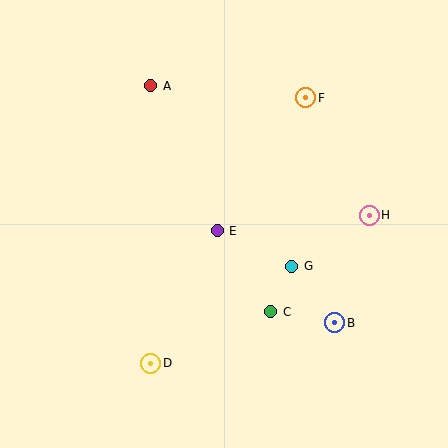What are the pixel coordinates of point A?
Point A is at (151, 86).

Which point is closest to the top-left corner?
Point A is closest to the top-left corner.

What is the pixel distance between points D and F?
The distance between D and F is 308 pixels.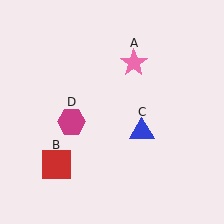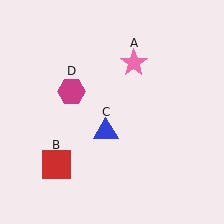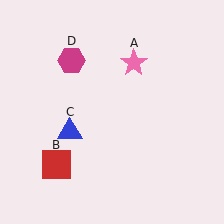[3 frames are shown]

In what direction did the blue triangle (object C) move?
The blue triangle (object C) moved left.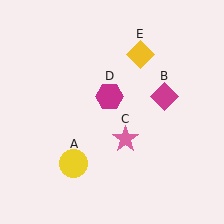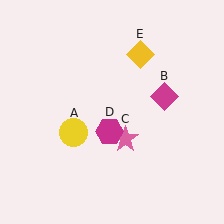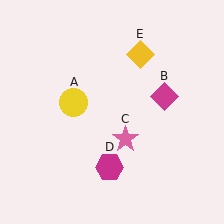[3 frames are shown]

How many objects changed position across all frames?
2 objects changed position: yellow circle (object A), magenta hexagon (object D).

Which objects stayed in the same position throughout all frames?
Magenta diamond (object B) and pink star (object C) and yellow diamond (object E) remained stationary.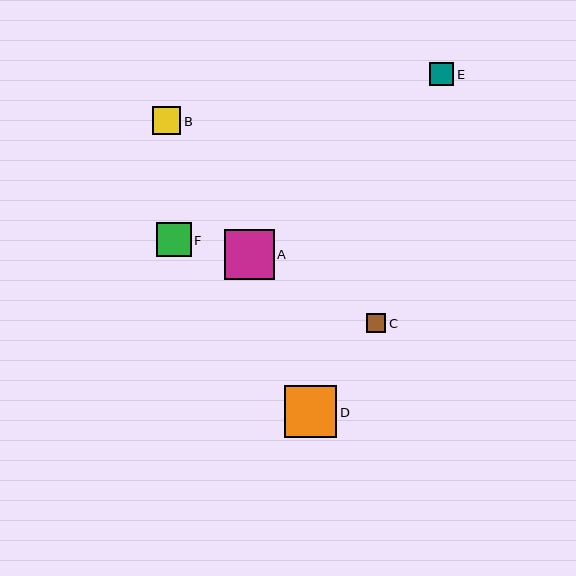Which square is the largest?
Square D is the largest with a size of approximately 52 pixels.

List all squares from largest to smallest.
From largest to smallest: D, A, F, B, E, C.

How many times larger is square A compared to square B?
Square A is approximately 1.8 times the size of square B.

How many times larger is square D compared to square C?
Square D is approximately 2.7 times the size of square C.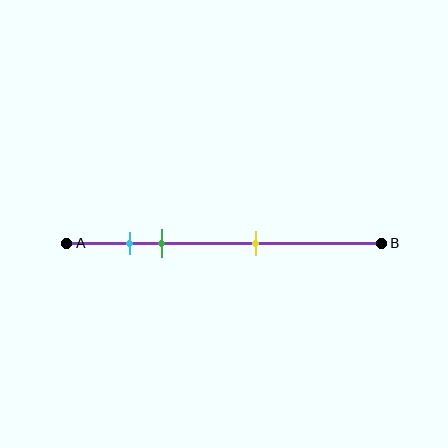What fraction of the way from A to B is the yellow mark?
The yellow mark is approximately 60% (0.6) of the way from A to B.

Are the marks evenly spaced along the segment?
No, the marks are not evenly spaced.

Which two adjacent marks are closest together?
The cyan and green marks are the closest adjacent pair.